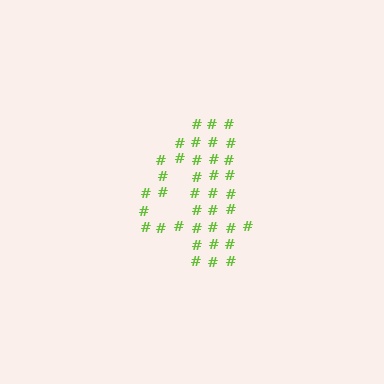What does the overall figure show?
The overall figure shows the digit 4.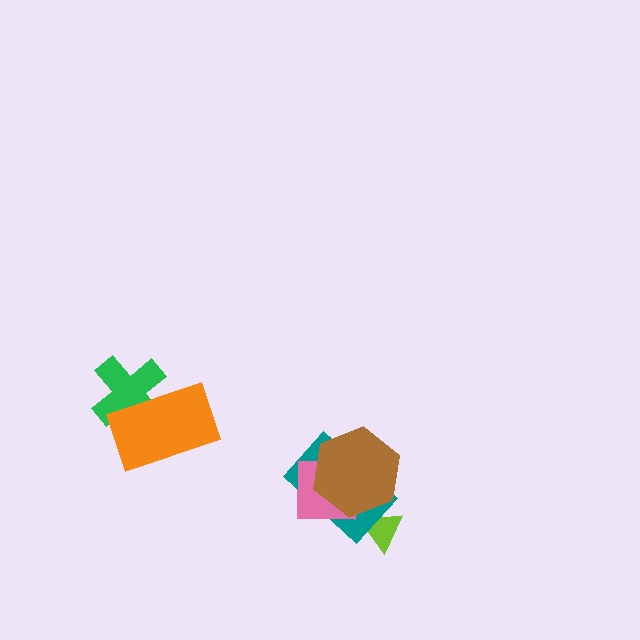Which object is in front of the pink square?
The brown hexagon is in front of the pink square.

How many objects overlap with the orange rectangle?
1 object overlaps with the orange rectangle.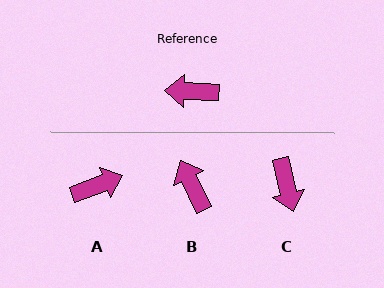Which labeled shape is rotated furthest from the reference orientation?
A, about 157 degrees away.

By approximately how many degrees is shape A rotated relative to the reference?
Approximately 157 degrees clockwise.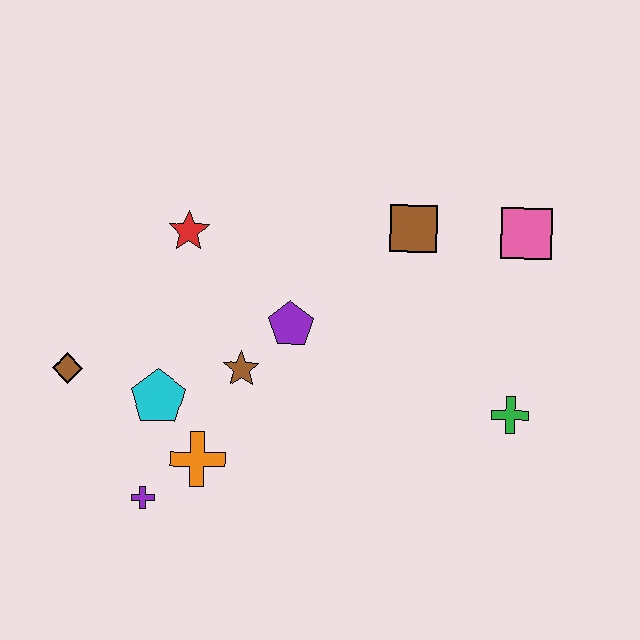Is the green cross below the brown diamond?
Yes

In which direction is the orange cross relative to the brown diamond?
The orange cross is to the right of the brown diamond.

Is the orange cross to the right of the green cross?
No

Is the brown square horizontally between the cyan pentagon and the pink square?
Yes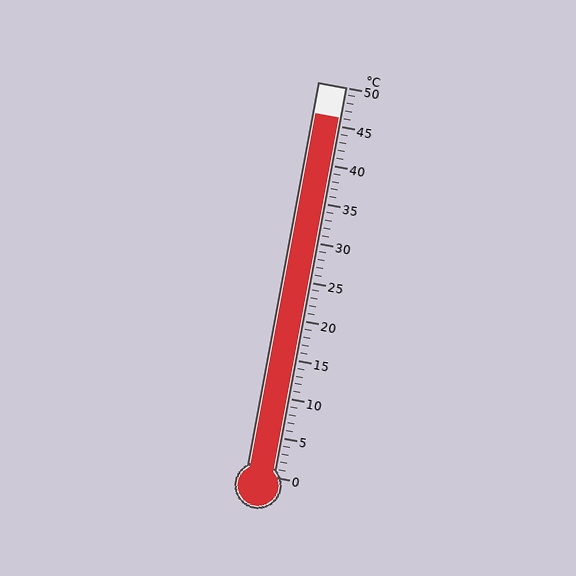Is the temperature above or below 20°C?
The temperature is above 20°C.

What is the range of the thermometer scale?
The thermometer scale ranges from 0°C to 50°C.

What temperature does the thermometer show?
The thermometer shows approximately 46°C.